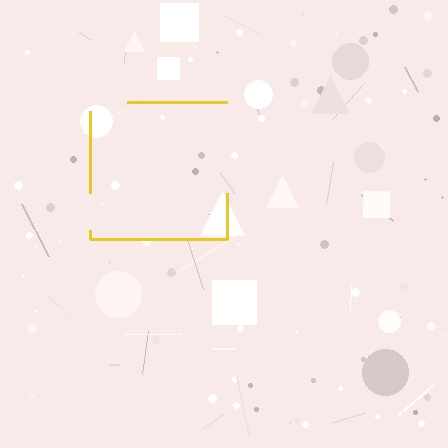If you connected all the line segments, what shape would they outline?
They would outline a square.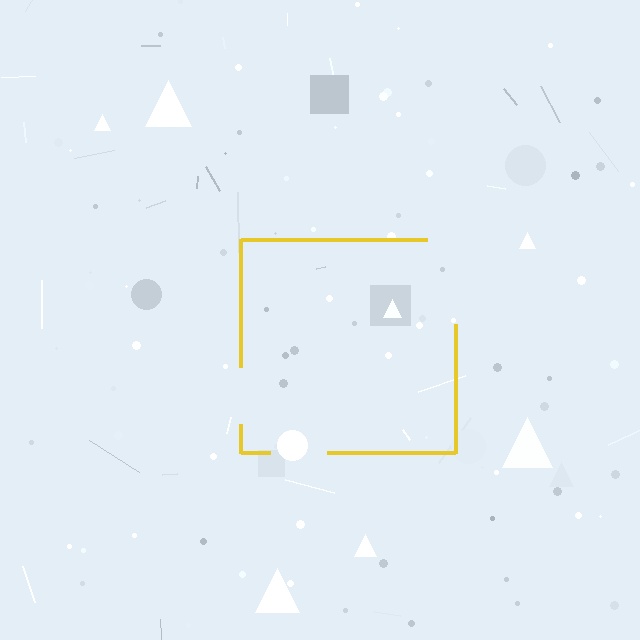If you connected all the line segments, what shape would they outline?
They would outline a square.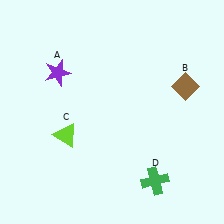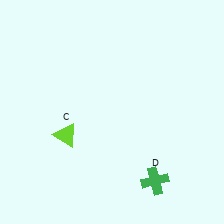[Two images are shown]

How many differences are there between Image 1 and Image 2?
There are 2 differences between the two images.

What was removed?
The purple star (A), the brown diamond (B) were removed in Image 2.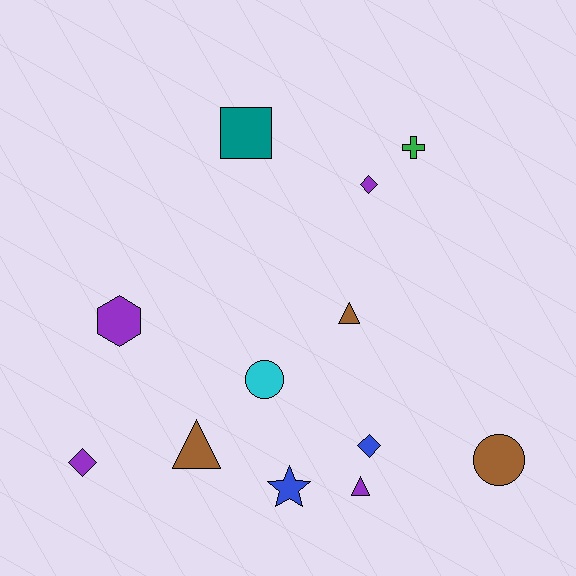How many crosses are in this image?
There is 1 cross.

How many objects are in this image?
There are 12 objects.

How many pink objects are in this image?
There are no pink objects.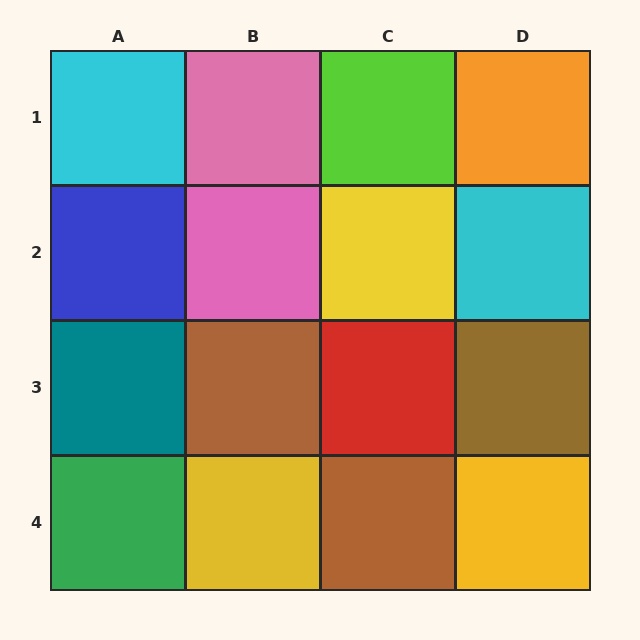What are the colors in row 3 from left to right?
Teal, brown, red, brown.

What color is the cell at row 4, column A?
Green.